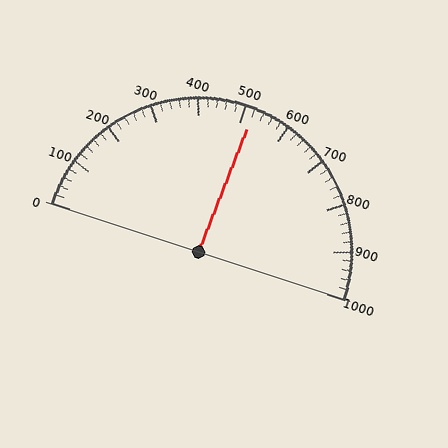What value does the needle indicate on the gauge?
The needle indicates approximately 520.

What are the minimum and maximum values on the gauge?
The gauge ranges from 0 to 1000.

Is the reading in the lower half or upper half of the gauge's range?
The reading is in the upper half of the range (0 to 1000).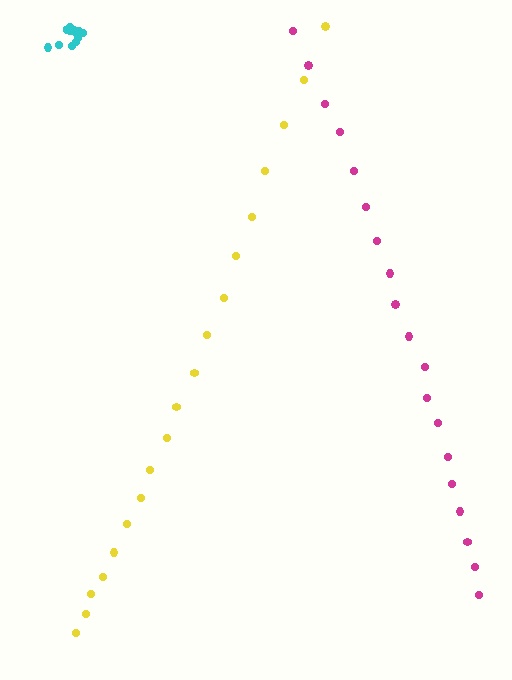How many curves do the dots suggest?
There are 3 distinct paths.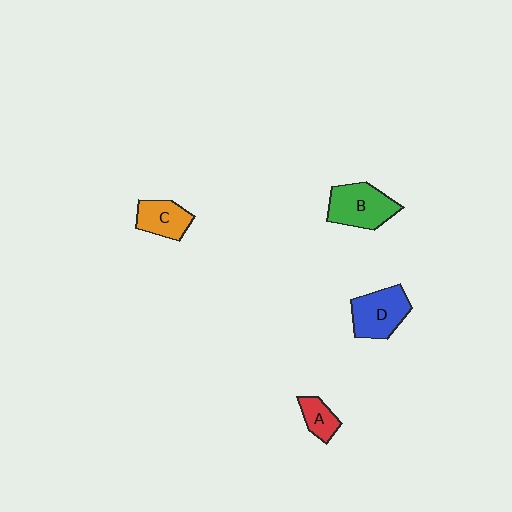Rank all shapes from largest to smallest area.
From largest to smallest: B (green), D (blue), C (orange), A (red).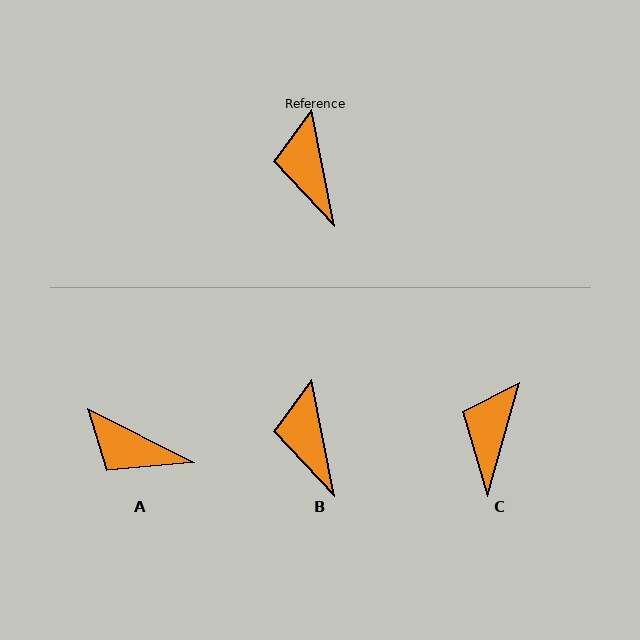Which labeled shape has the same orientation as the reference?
B.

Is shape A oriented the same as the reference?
No, it is off by about 52 degrees.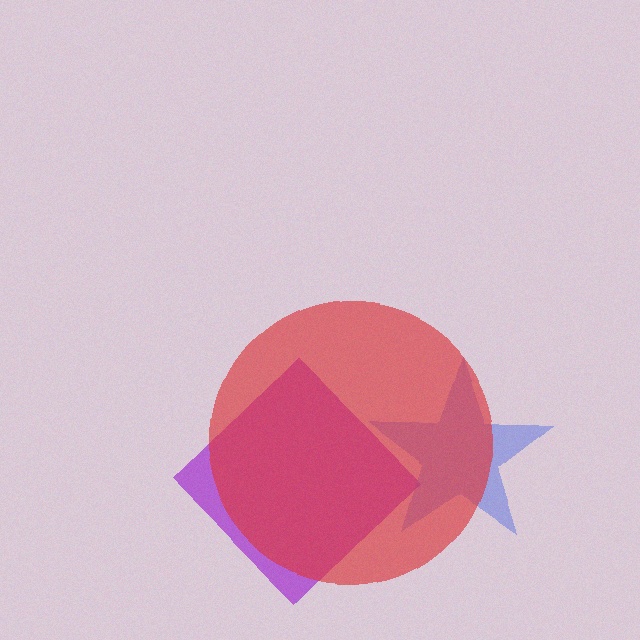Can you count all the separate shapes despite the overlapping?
Yes, there are 3 separate shapes.